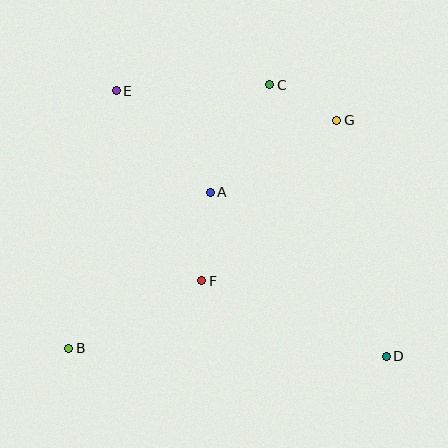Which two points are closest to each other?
Points C and G are closest to each other.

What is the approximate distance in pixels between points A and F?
The distance between A and F is approximately 89 pixels.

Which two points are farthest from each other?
Points D and E are farthest from each other.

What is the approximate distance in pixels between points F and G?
The distance between F and G is approximately 210 pixels.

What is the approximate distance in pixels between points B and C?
The distance between B and C is approximately 332 pixels.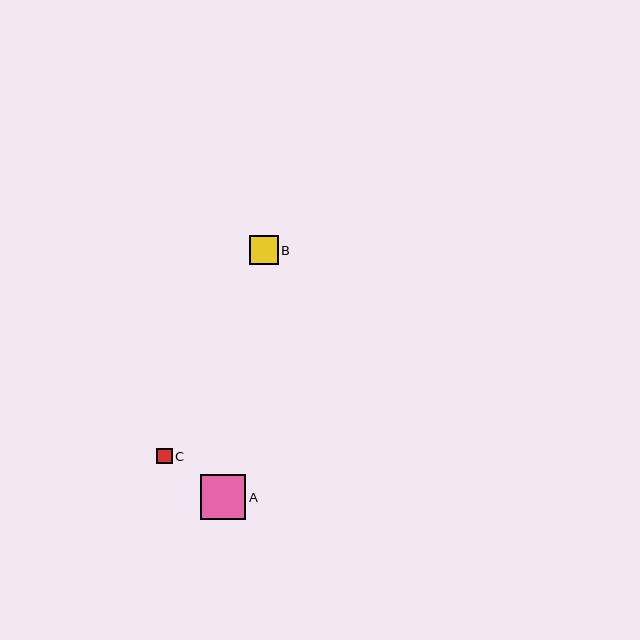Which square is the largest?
Square A is the largest with a size of approximately 45 pixels.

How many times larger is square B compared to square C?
Square B is approximately 1.9 times the size of square C.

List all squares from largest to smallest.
From largest to smallest: A, B, C.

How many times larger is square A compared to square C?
Square A is approximately 3.0 times the size of square C.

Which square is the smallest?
Square C is the smallest with a size of approximately 15 pixels.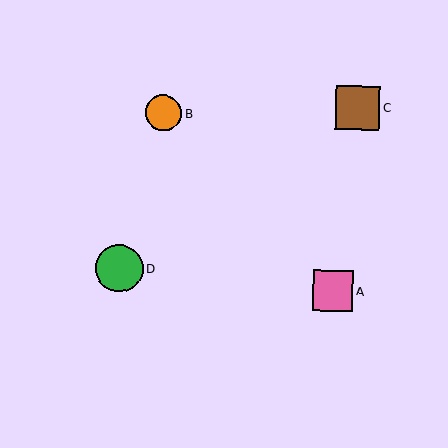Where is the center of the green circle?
The center of the green circle is at (119, 268).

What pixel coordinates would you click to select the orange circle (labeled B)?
Click at (163, 113) to select the orange circle B.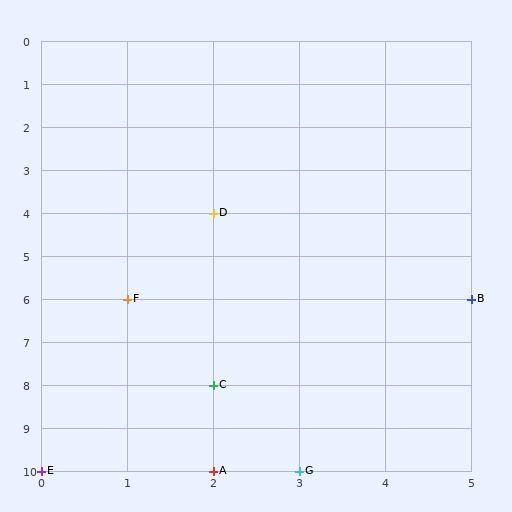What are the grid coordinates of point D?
Point D is at grid coordinates (2, 4).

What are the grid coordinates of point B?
Point B is at grid coordinates (5, 6).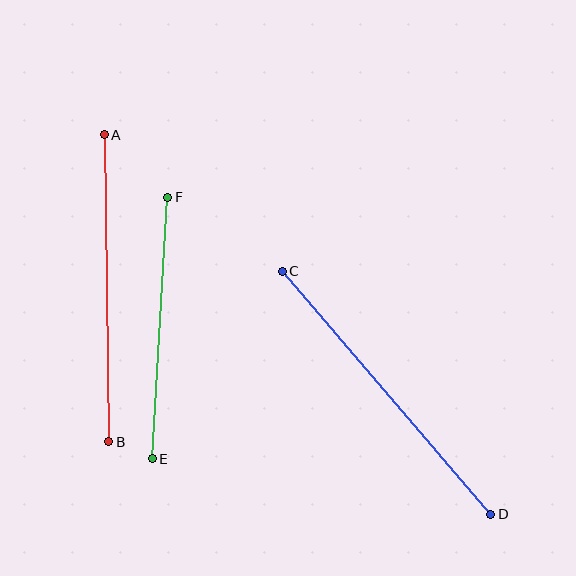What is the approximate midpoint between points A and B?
The midpoint is at approximately (106, 288) pixels.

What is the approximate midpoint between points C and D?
The midpoint is at approximately (386, 393) pixels.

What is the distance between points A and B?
The distance is approximately 307 pixels.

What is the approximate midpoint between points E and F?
The midpoint is at approximately (160, 328) pixels.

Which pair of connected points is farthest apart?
Points C and D are farthest apart.